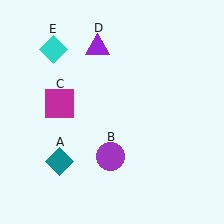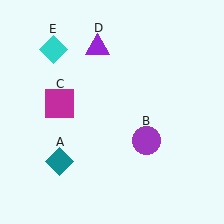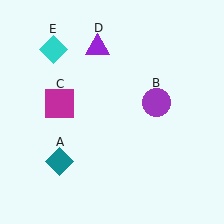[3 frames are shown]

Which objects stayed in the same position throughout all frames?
Teal diamond (object A) and magenta square (object C) and purple triangle (object D) and cyan diamond (object E) remained stationary.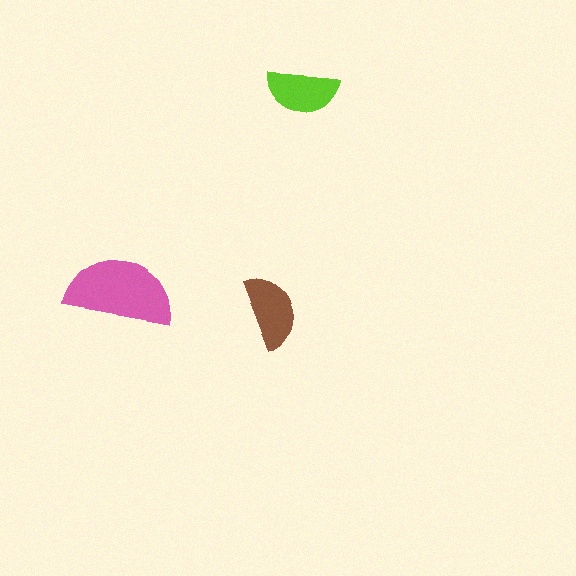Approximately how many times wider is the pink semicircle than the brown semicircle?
About 1.5 times wider.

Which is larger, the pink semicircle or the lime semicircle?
The pink one.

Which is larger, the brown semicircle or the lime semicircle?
The brown one.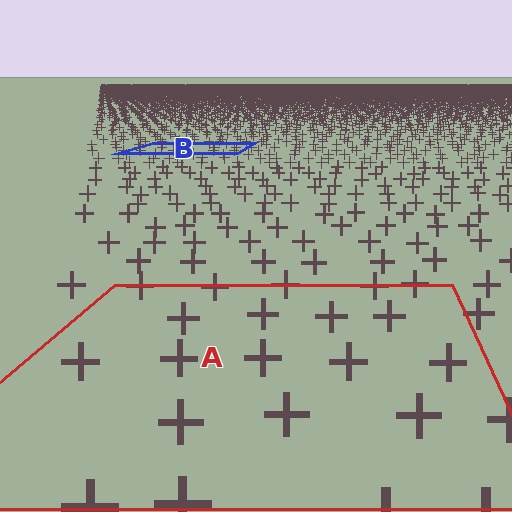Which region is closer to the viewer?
Region A is closer. The texture elements there are larger and more spread out.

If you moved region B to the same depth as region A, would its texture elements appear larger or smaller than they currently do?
They would appear larger. At a closer depth, the same texture elements are projected at a bigger on-screen size.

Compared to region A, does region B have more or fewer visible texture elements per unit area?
Region B has more texture elements per unit area — they are packed more densely because it is farther away.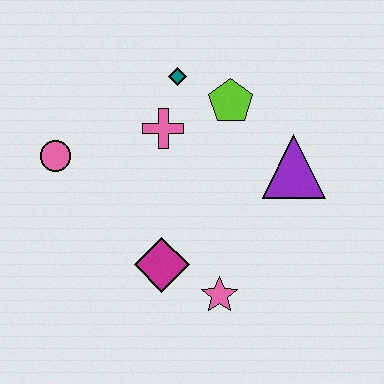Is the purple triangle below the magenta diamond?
No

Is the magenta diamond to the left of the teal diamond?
Yes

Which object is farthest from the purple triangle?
The pink circle is farthest from the purple triangle.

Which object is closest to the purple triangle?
The lime pentagon is closest to the purple triangle.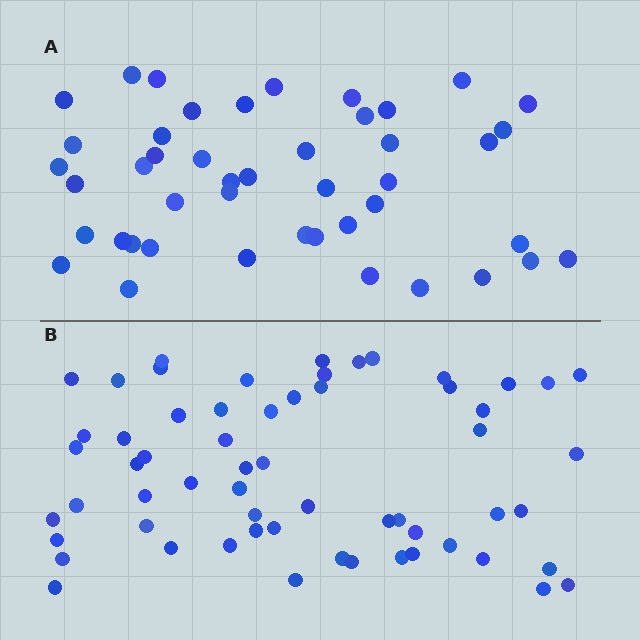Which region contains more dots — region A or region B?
Region B (the bottom region) has more dots.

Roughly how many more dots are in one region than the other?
Region B has approximately 15 more dots than region A.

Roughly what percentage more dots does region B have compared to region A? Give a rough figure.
About 35% more.